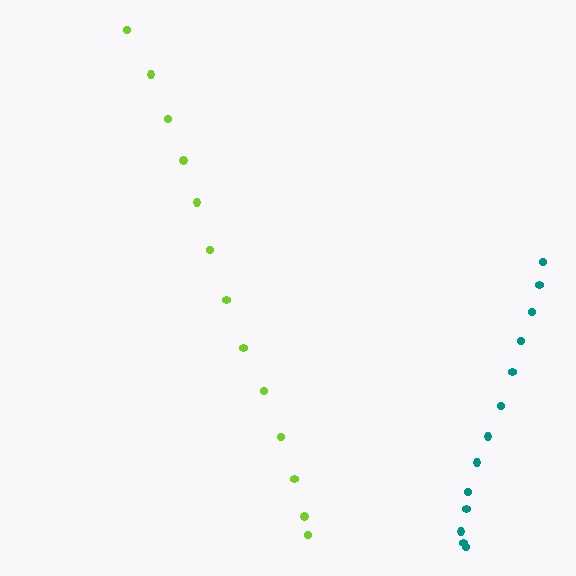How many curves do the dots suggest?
There are 2 distinct paths.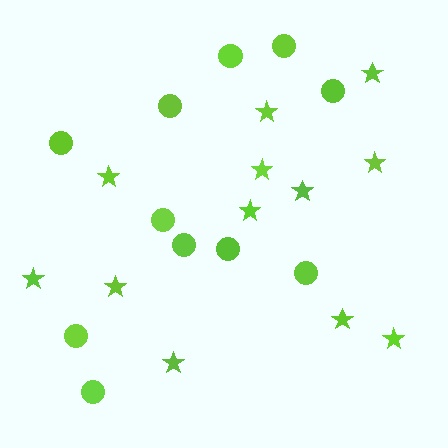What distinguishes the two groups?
There are 2 groups: one group of circles (11) and one group of stars (12).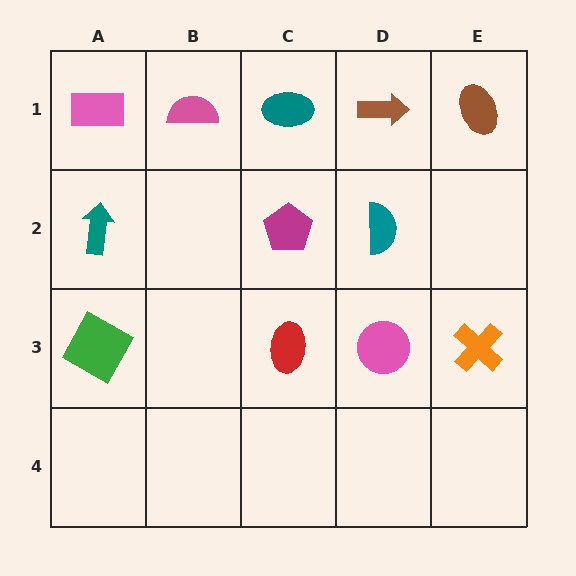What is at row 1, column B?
A pink semicircle.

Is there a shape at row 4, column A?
No, that cell is empty.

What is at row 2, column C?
A magenta pentagon.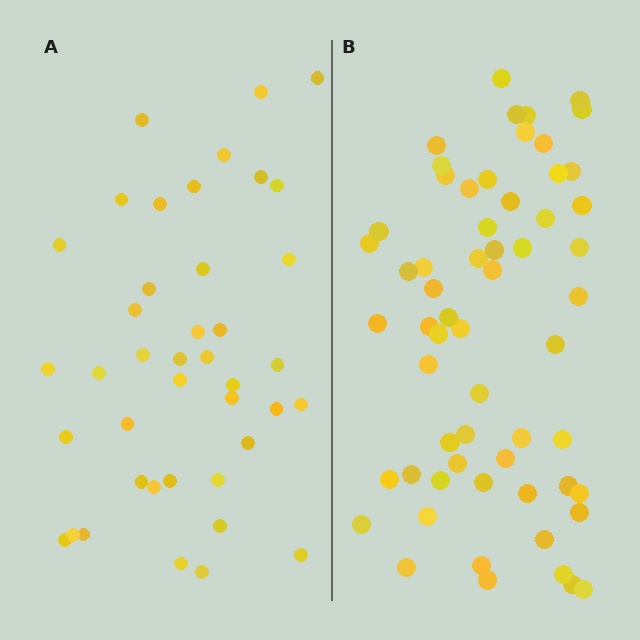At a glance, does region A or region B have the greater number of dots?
Region B (the right region) has more dots.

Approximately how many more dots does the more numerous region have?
Region B has approximately 20 more dots than region A.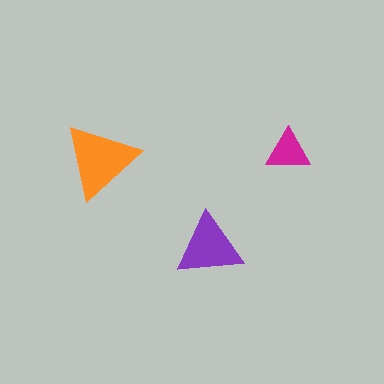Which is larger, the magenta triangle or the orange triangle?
The orange one.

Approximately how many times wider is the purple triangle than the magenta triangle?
About 1.5 times wider.